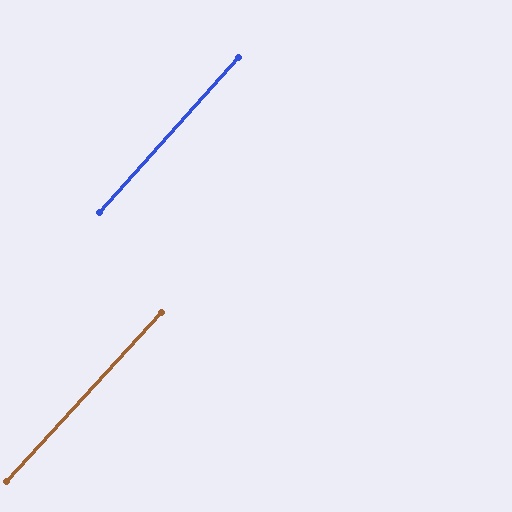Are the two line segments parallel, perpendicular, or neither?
Parallel — their directions differ by only 0.7°.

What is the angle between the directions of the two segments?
Approximately 1 degree.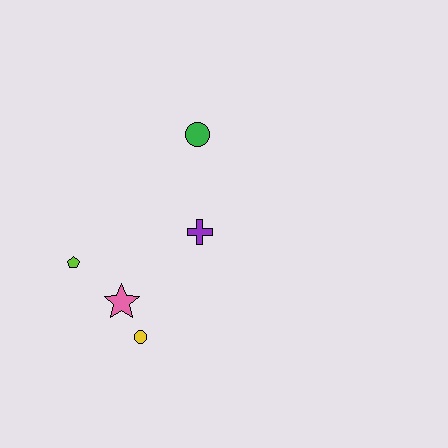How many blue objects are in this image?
There are no blue objects.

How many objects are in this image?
There are 5 objects.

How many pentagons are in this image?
There is 1 pentagon.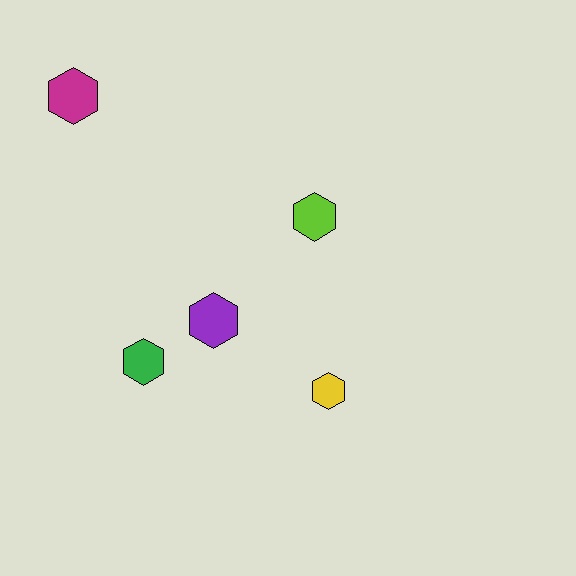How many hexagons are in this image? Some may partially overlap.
There are 5 hexagons.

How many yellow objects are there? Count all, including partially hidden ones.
There is 1 yellow object.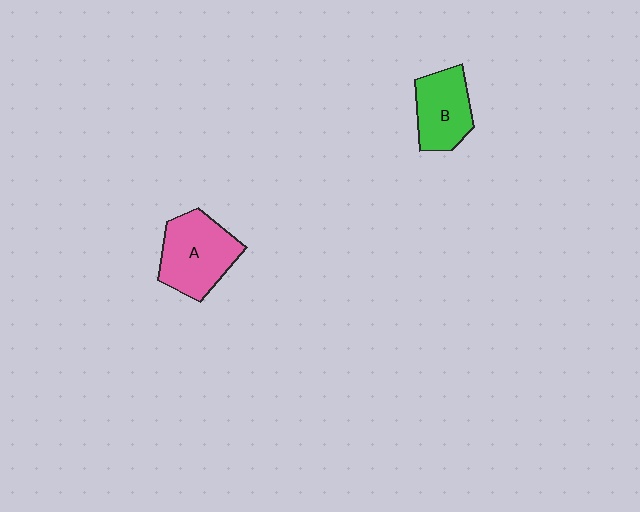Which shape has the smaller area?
Shape B (green).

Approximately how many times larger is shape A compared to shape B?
Approximately 1.3 times.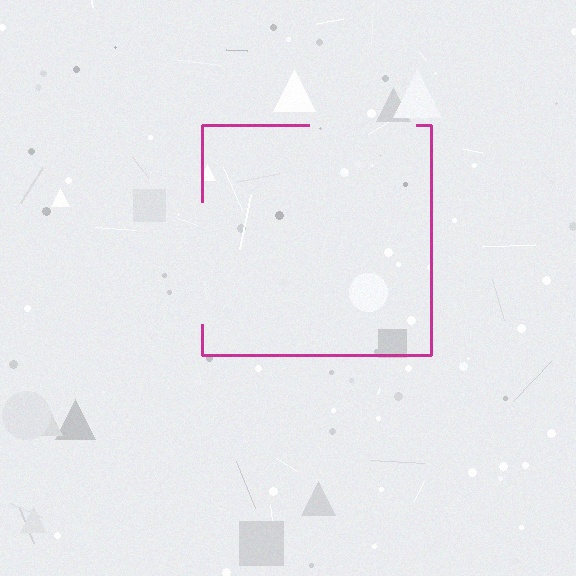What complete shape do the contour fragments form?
The contour fragments form a square.